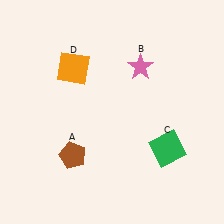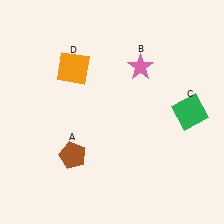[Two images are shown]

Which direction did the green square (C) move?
The green square (C) moved up.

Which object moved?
The green square (C) moved up.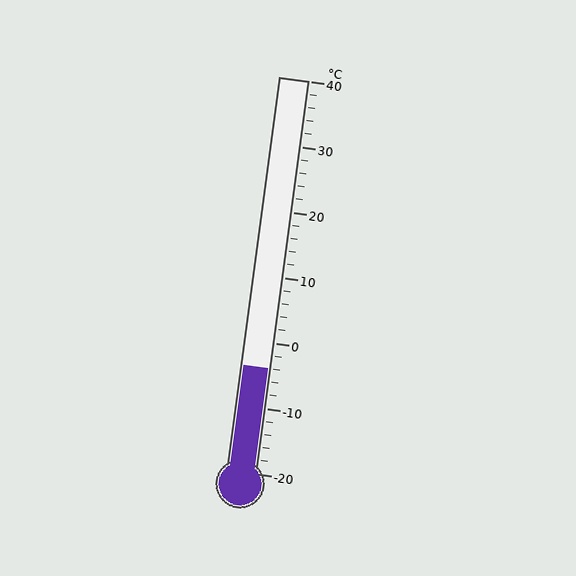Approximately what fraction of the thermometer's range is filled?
The thermometer is filled to approximately 25% of its range.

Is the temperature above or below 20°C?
The temperature is below 20°C.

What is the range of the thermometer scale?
The thermometer scale ranges from -20°C to 40°C.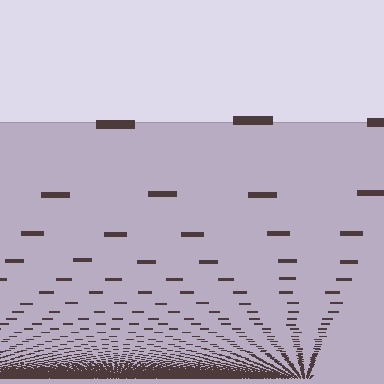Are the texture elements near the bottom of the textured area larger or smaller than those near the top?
Smaller. The gradient is inverted — elements near the bottom are smaller and denser.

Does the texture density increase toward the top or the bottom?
Density increases toward the bottom.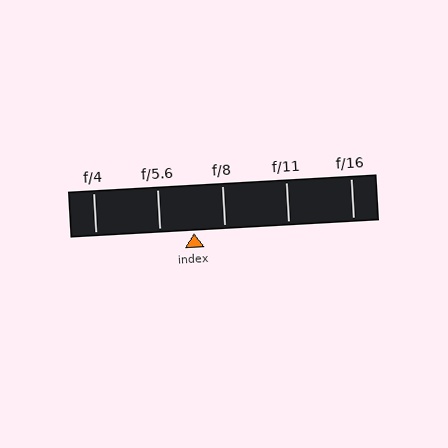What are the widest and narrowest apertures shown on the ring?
The widest aperture shown is f/4 and the narrowest is f/16.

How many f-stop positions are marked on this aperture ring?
There are 5 f-stop positions marked.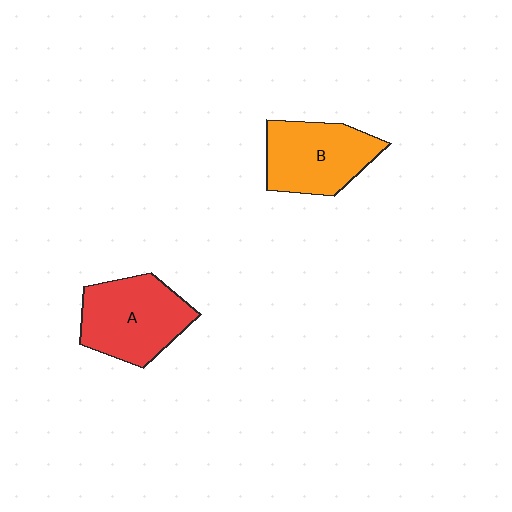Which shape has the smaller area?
Shape B (orange).